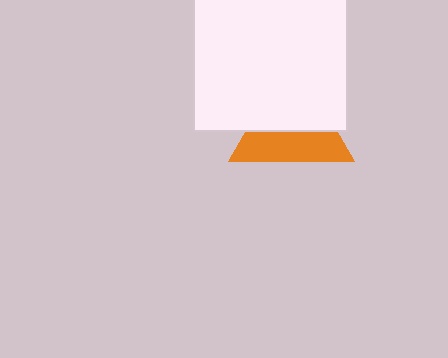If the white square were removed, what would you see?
You would see the complete orange triangle.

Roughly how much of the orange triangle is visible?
About half of it is visible (roughly 47%).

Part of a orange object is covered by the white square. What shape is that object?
It is a triangle.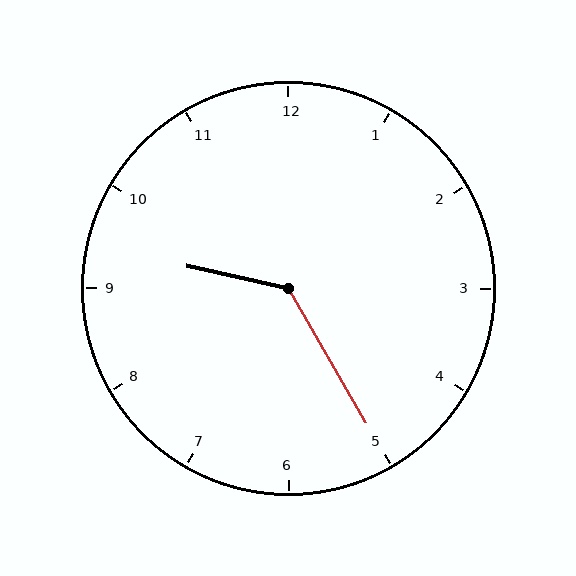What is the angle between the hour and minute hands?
Approximately 132 degrees.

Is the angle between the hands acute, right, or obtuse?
It is obtuse.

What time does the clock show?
9:25.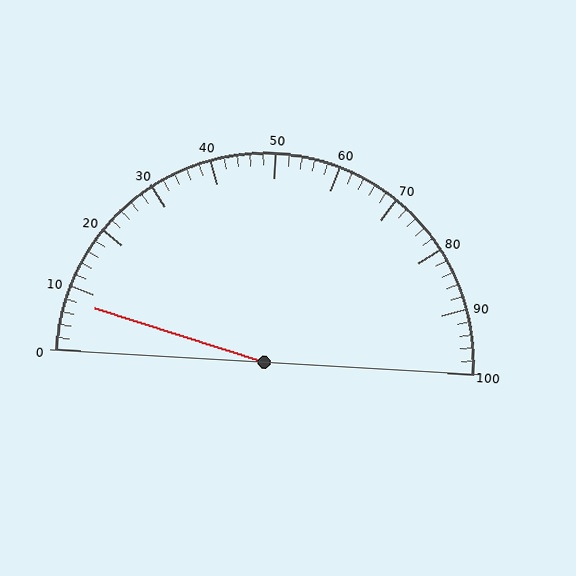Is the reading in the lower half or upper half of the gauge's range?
The reading is in the lower half of the range (0 to 100).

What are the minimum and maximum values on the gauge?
The gauge ranges from 0 to 100.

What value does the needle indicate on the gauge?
The needle indicates approximately 8.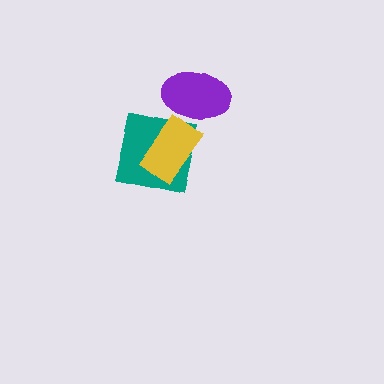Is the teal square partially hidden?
Yes, it is partially covered by another shape.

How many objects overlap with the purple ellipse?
1 object overlaps with the purple ellipse.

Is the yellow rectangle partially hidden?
No, no other shape covers it.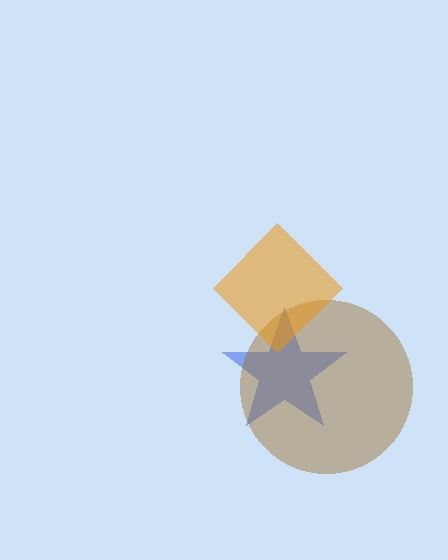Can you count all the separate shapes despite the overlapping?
Yes, there are 3 separate shapes.